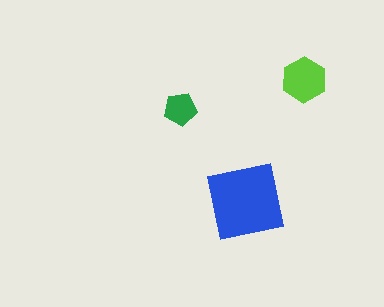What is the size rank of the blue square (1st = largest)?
1st.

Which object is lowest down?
The blue square is bottommost.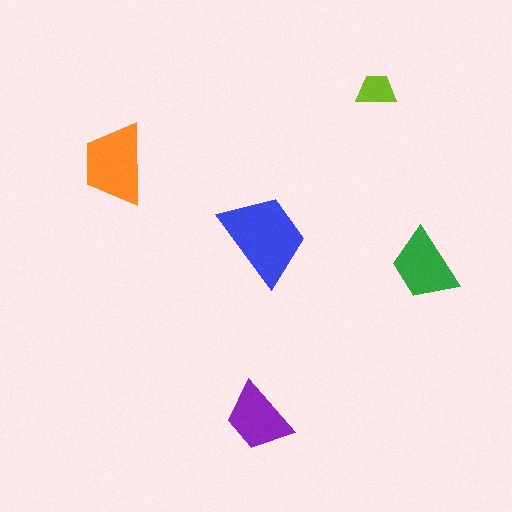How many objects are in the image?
There are 5 objects in the image.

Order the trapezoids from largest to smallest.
the blue one, the orange one, the green one, the purple one, the lime one.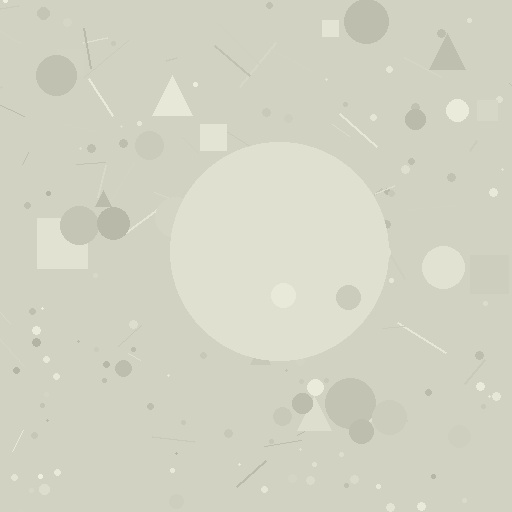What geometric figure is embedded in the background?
A circle is embedded in the background.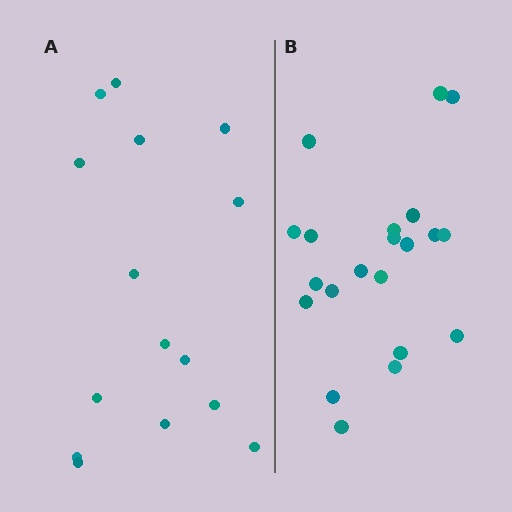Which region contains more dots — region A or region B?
Region B (the right region) has more dots.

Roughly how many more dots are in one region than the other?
Region B has about 6 more dots than region A.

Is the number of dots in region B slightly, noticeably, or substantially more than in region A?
Region B has noticeably more, but not dramatically so. The ratio is roughly 1.4 to 1.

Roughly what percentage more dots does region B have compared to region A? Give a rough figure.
About 40% more.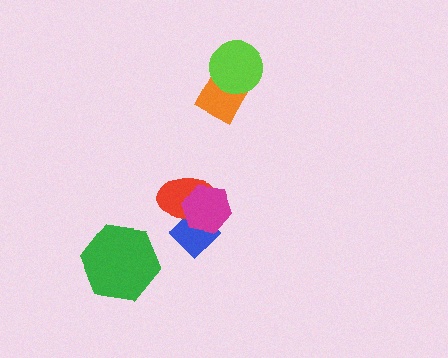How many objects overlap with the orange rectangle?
1 object overlaps with the orange rectangle.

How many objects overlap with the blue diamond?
2 objects overlap with the blue diamond.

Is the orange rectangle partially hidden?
Yes, it is partially covered by another shape.